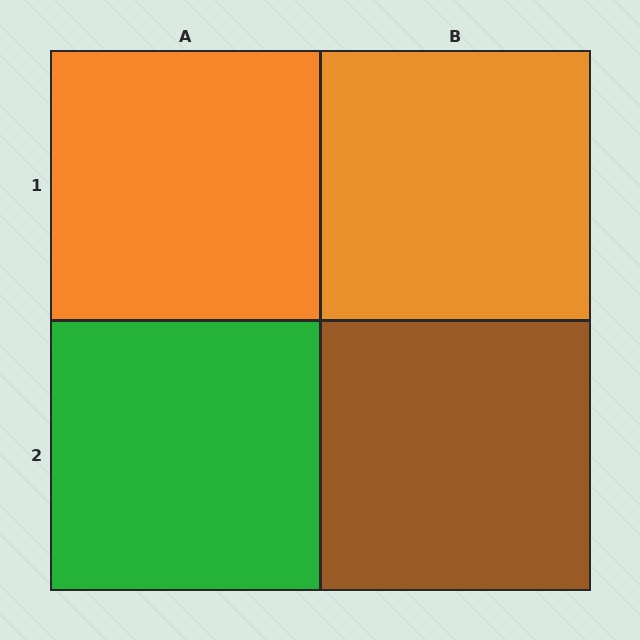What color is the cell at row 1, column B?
Orange.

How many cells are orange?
2 cells are orange.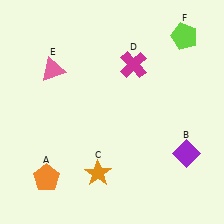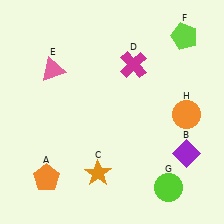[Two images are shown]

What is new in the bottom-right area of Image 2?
A lime circle (G) was added in the bottom-right area of Image 2.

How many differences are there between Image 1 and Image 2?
There are 2 differences between the two images.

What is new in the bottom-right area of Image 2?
An orange circle (H) was added in the bottom-right area of Image 2.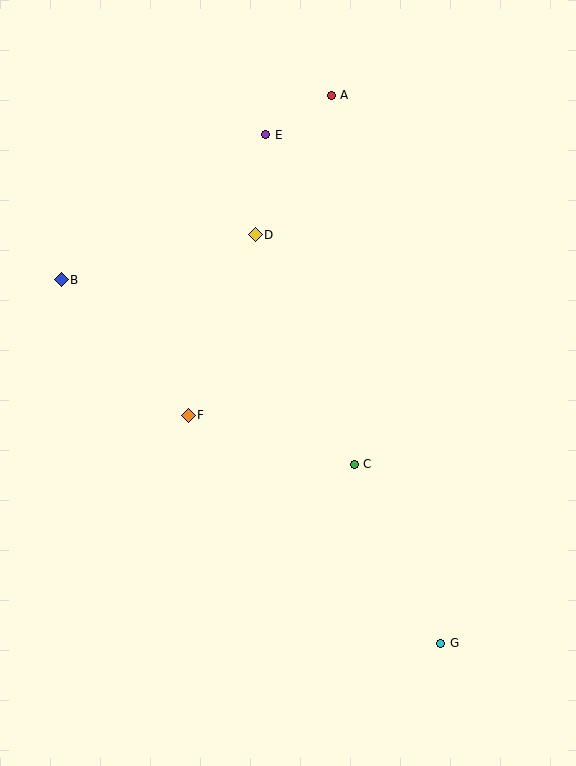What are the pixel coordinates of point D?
Point D is at (255, 235).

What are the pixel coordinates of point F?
Point F is at (188, 415).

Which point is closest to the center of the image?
Point F at (188, 415) is closest to the center.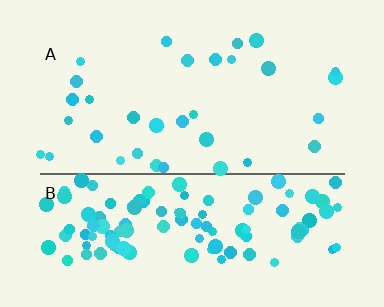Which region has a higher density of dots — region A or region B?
B (the bottom).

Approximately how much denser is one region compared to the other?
Approximately 3.7× — region B over region A.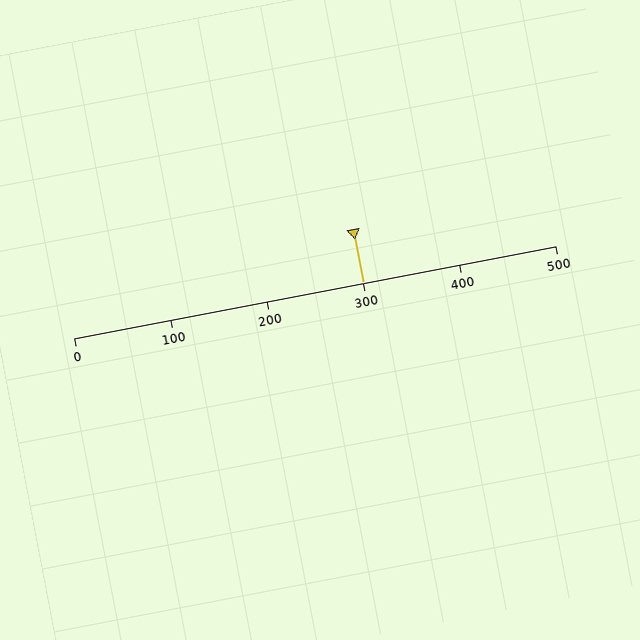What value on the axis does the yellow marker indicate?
The marker indicates approximately 300.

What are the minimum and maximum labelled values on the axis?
The axis runs from 0 to 500.